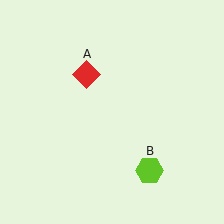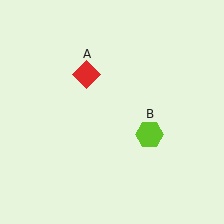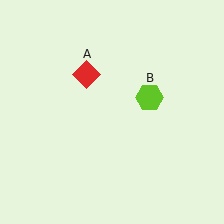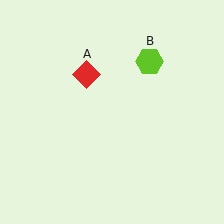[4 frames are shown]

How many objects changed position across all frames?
1 object changed position: lime hexagon (object B).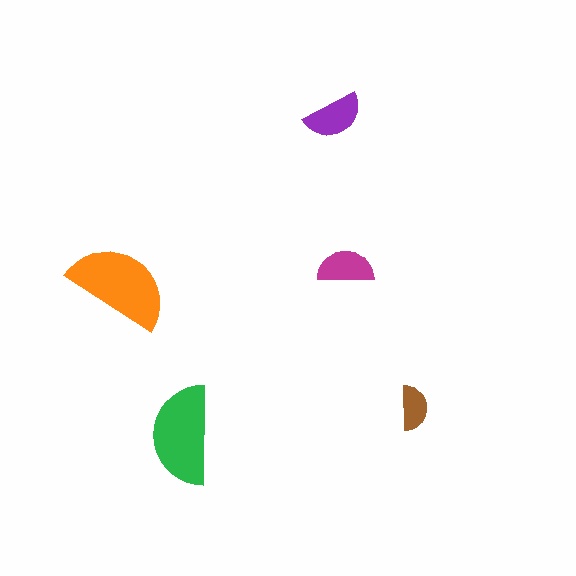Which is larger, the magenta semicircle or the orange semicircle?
The orange one.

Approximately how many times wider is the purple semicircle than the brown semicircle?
About 1.5 times wider.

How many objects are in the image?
There are 5 objects in the image.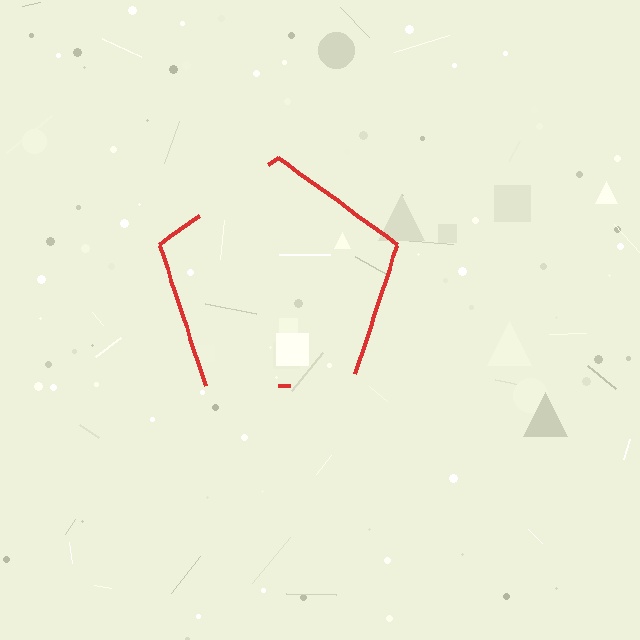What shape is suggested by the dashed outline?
The dashed outline suggests a pentagon.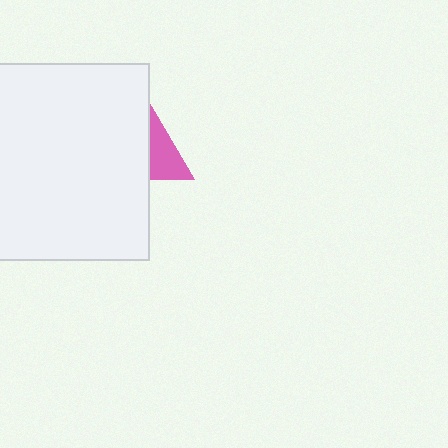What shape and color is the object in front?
The object in front is a white square.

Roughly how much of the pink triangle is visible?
A small part of it is visible (roughly 41%).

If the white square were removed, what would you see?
You would see the complete pink triangle.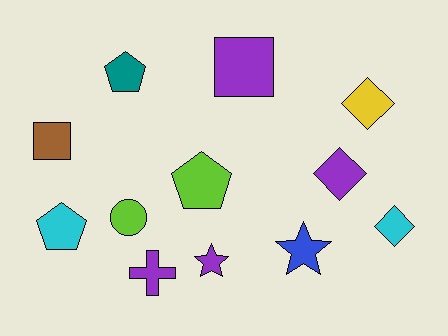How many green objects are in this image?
There are no green objects.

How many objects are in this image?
There are 12 objects.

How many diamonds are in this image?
There are 3 diamonds.